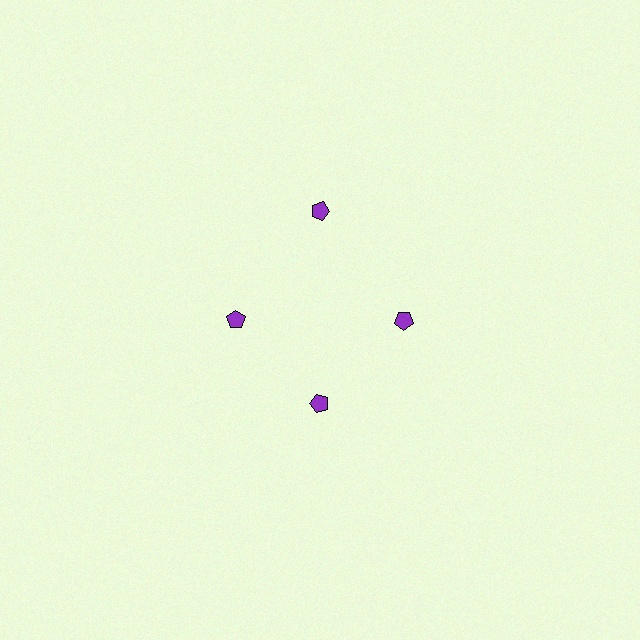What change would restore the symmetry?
The symmetry would be restored by moving it inward, back onto the ring so that all 4 pentagons sit at equal angles and equal distance from the center.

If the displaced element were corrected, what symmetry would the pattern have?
It would have 4-fold rotational symmetry — the pattern would map onto itself every 90 degrees.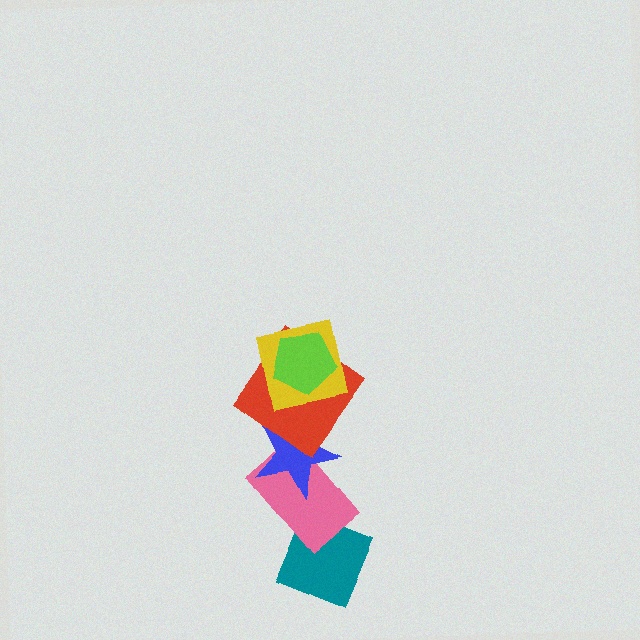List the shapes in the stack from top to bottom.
From top to bottom: the lime pentagon, the yellow square, the red diamond, the blue star, the pink rectangle, the teal diamond.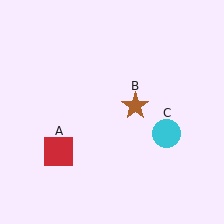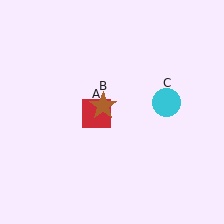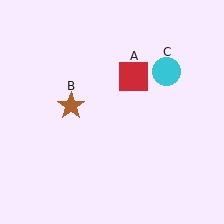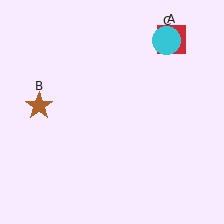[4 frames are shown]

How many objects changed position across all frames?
3 objects changed position: red square (object A), brown star (object B), cyan circle (object C).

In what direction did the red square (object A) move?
The red square (object A) moved up and to the right.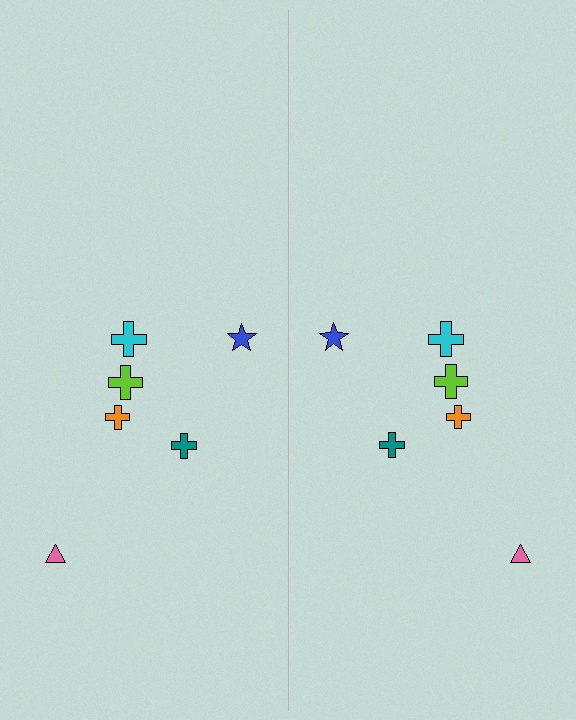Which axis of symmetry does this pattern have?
The pattern has a vertical axis of symmetry running through the center of the image.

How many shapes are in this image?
There are 12 shapes in this image.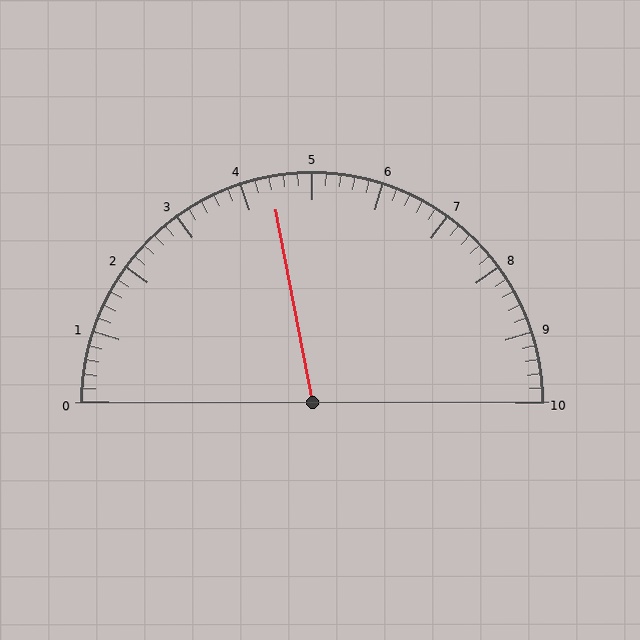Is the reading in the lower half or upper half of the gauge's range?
The reading is in the lower half of the range (0 to 10).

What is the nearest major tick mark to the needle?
The nearest major tick mark is 4.